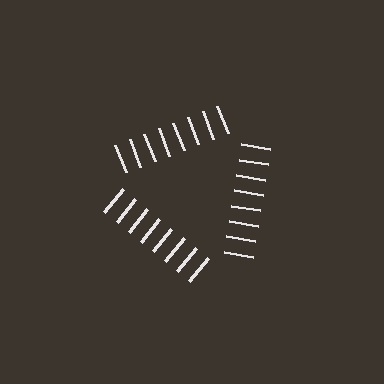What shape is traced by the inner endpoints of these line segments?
An illusory triangle — the line segments terminate on its edges but no continuous stroke is drawn.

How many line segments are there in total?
24 — 8 along each of the 3 edges.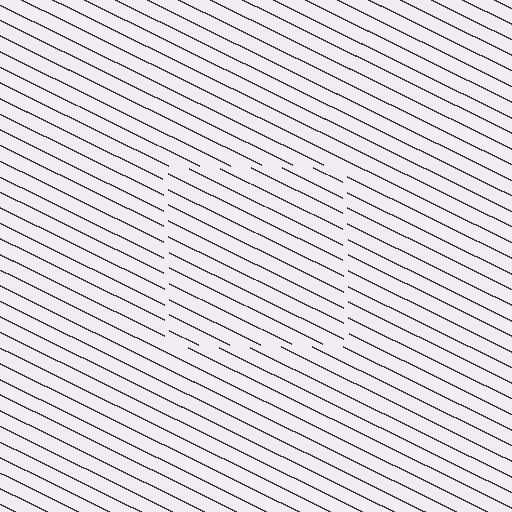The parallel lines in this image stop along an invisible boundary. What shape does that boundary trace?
An illusory square. The interior of the shape contains the same grating, shifted by half a period — the contour is defined by the phase discontinuity where line-ends from the inner and outer gratings abut.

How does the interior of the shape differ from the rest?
The interior of the shape contains the same grating, shifted by half a period — the contour is defined by the phase discontinuity where line-ends from the inner and outer gratings abut.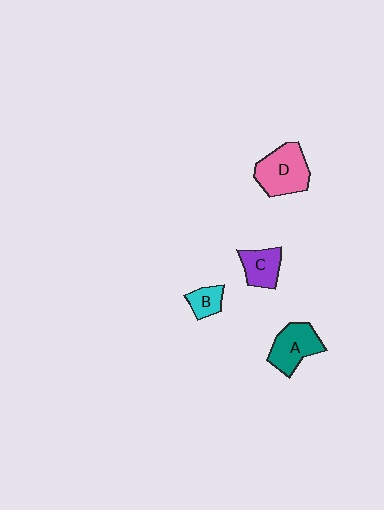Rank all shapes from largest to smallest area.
From largest to smallest: D (pink), A (teal), C (purple), B (cyan).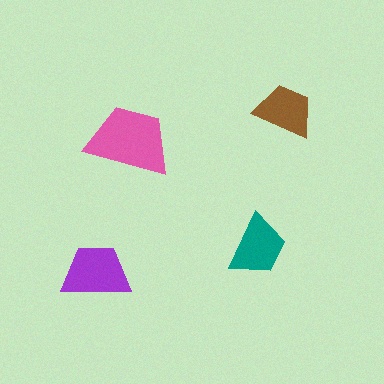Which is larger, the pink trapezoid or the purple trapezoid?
The pink one.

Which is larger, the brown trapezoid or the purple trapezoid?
The purple one.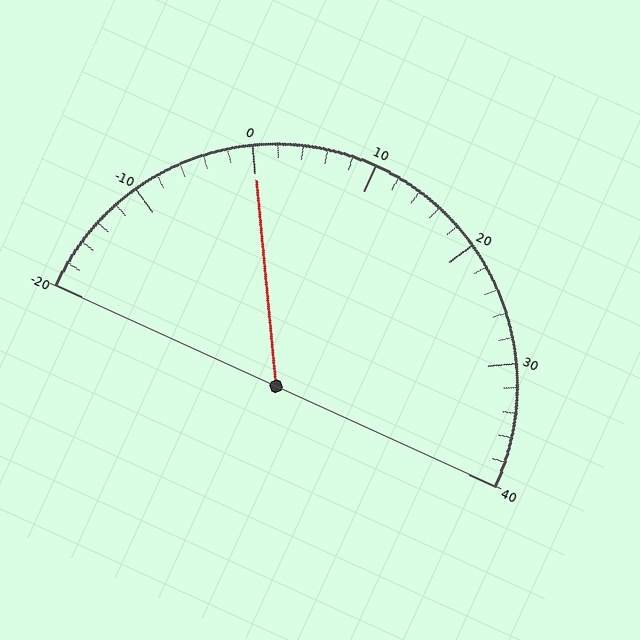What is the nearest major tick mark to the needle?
The nearest major tick mark is 0.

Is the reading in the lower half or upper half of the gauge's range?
The reading is in the lower half of the range (-20 to 40).